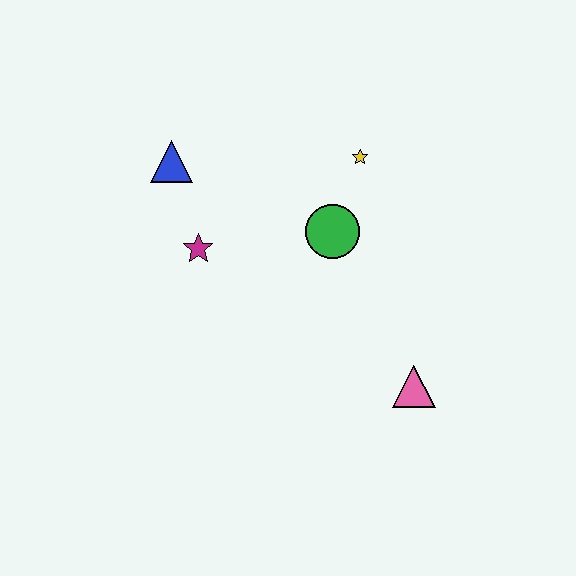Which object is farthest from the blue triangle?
The pink triangle is farthest from the blue triangle.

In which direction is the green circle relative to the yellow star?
The green circle is below the yellow star.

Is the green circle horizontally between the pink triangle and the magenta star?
Yes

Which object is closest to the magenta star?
The blue triangle is closest to the magenta star.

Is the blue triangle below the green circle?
No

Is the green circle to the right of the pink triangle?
No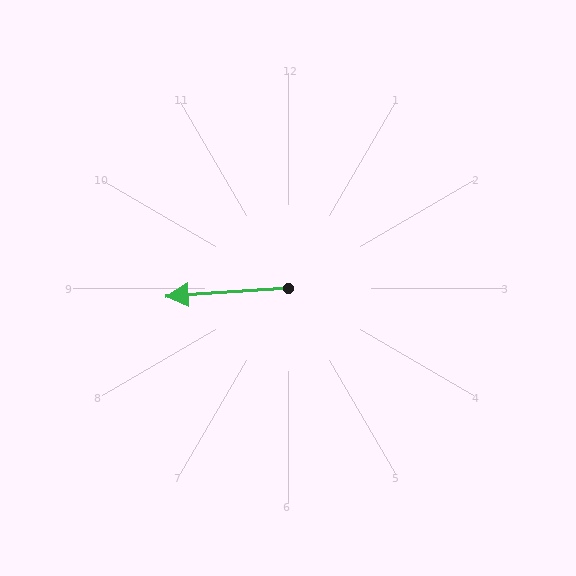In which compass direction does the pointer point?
West.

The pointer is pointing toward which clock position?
Roughly 9 o'clock.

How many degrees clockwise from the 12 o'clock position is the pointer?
Approximately 266 degrees.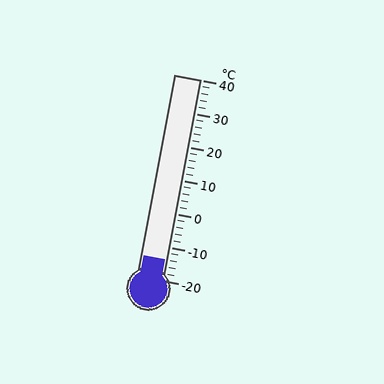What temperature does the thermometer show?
The thermometer shows approximately -14°C.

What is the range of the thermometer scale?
The thermometer scale ranges from -20°C to 40°C.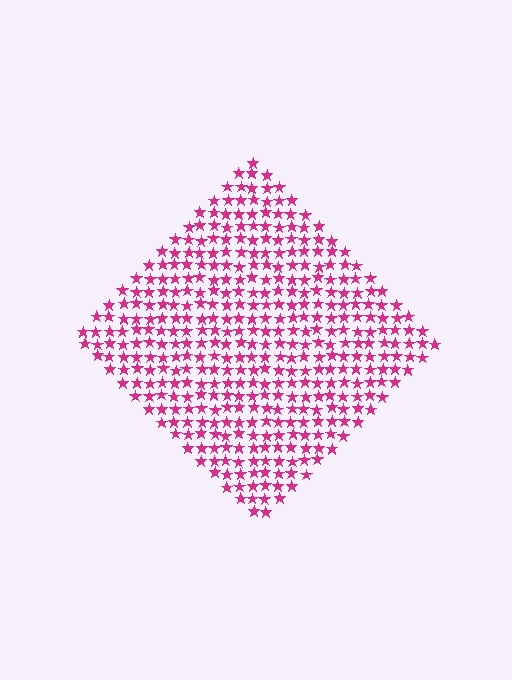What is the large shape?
The large shape is a diamond.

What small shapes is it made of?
It is made of small stars.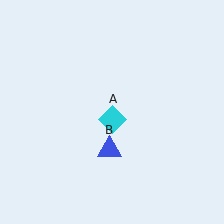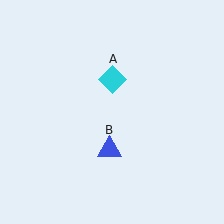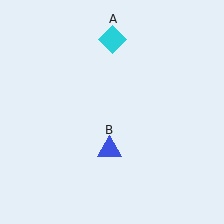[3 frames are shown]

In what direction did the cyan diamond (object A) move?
The cyan diamond (object A) moved up.